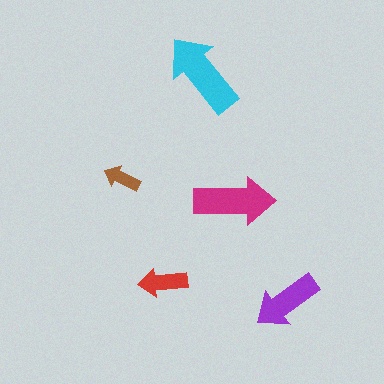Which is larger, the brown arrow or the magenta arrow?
The magenta one.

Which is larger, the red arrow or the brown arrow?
The red one.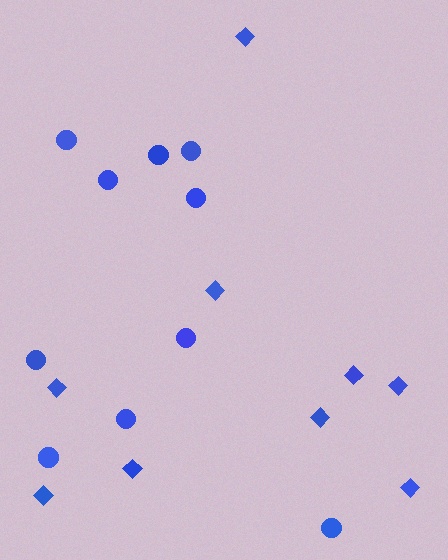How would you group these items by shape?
There are 2 groups: one group of diamonds (9) and one group of circles (10).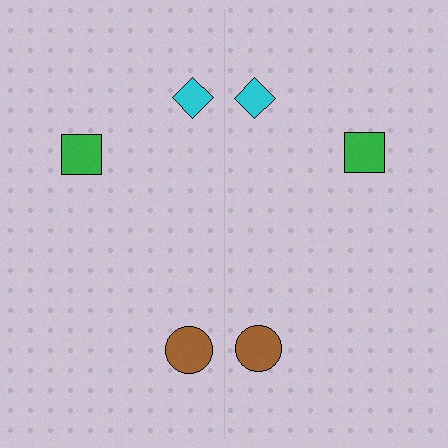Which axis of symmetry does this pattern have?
The pattern has a vertical axis of symmetry running through the center of the image.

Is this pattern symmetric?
Yes, this pattern has bilateral (reflection) symmetry.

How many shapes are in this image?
There are 6 shapes in this image.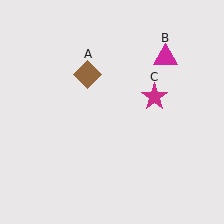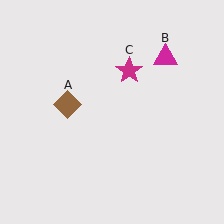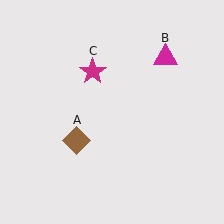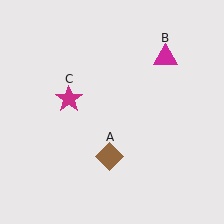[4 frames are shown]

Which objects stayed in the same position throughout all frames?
Magenta triangle (object B) remained stationary.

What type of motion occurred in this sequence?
The brown diamond (object A), magenta star (object C) rotated counterclockwise around the center of the scene.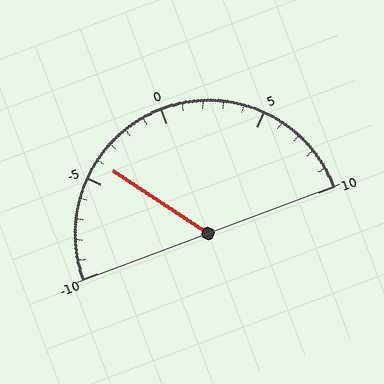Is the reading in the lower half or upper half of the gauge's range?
The reading is in the lower half of the range (-10 to 10).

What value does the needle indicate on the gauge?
The needle indicates approximately -4.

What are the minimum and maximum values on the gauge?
The gauge ranges from -10 to 10.